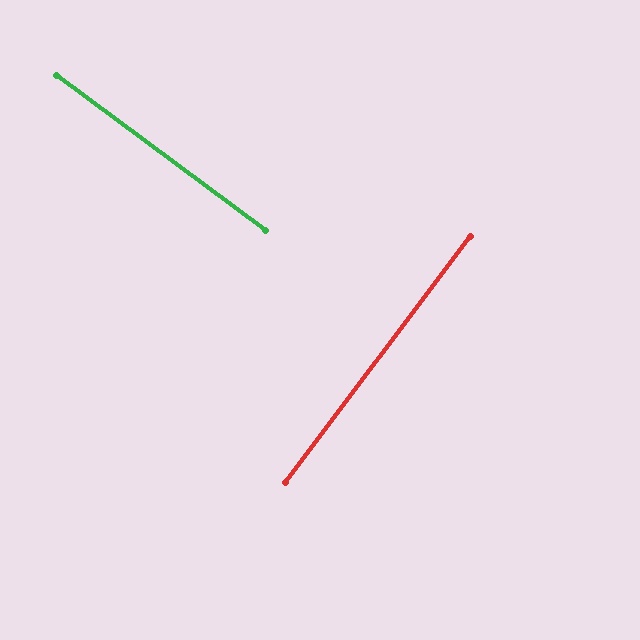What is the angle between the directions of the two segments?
Approximately 90 degrees.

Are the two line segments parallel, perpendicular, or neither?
Perpendicular — they meet at approximately 90°.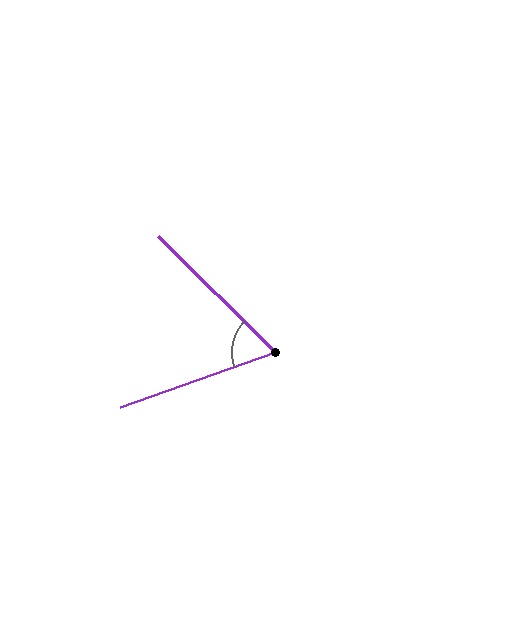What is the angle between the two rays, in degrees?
Approximately 64 degrees.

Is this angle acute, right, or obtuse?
It is acute.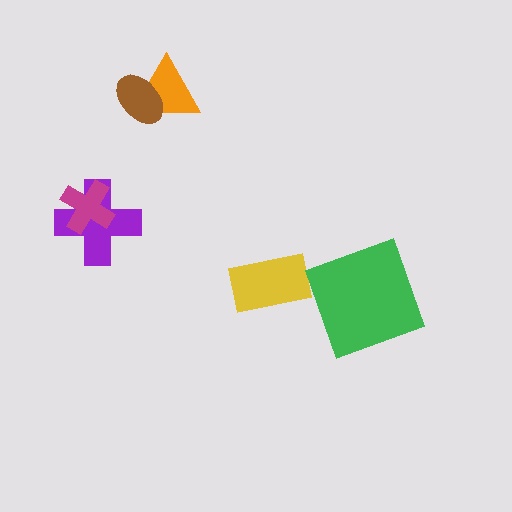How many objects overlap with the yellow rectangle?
0 objects overlap with the yellow rectangle.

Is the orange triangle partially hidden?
Yes, it is partially covered by another shape.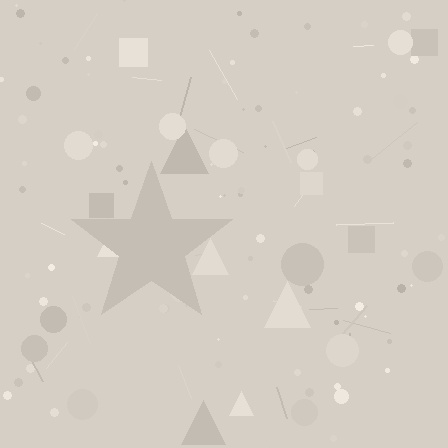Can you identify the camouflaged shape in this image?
The camouflaged shape is a star.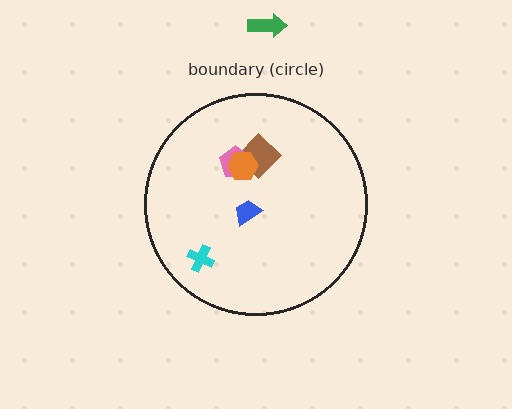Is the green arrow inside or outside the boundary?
Outside.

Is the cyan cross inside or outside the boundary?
Inside.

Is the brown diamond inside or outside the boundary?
Inside.